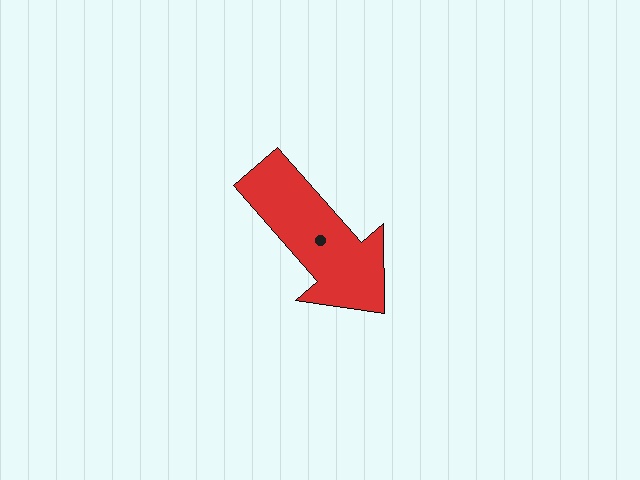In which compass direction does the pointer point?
Southeast.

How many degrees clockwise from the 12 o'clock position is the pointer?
Approximately 139 degrees.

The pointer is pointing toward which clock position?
Roughly 5 o'clock.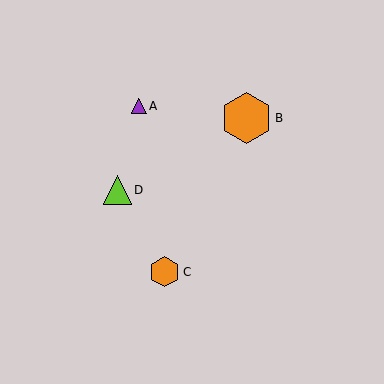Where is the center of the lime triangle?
The center of the lime triangle is at (117, 190).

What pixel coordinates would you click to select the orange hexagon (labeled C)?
Click at (165, 272) to select the orange hexagon C.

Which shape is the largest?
The orange hexagon (labeled B) is the largest.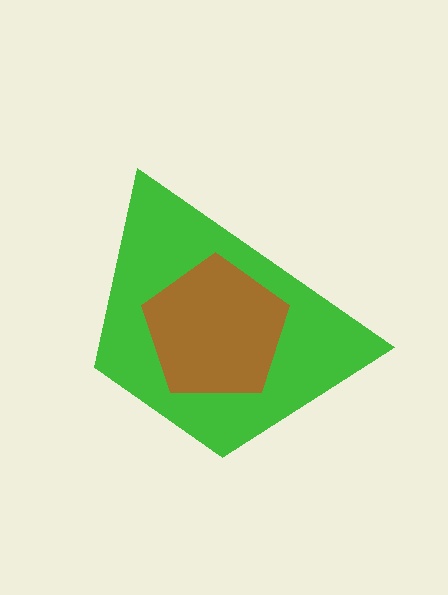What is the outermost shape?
The green trapezoid.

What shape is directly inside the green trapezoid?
The brown pentagon.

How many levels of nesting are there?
2.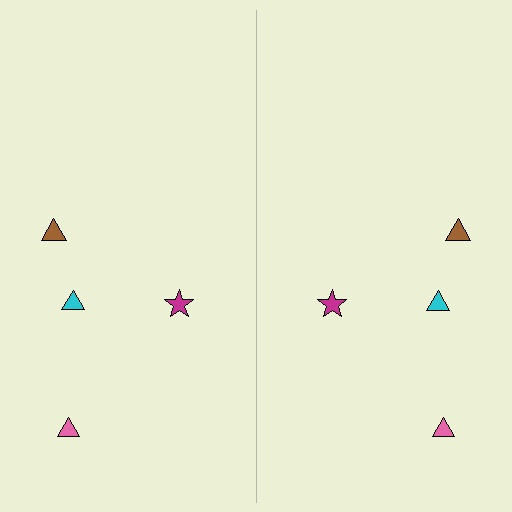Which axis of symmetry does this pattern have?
The pattern has a vertical axis of symmetry running through the center of the image.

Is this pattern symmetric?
Yes, this pattern has bilateral (reflection) symmetry.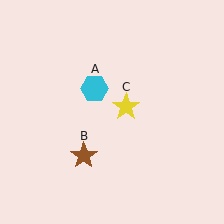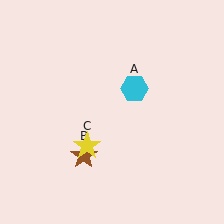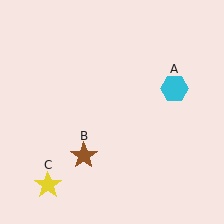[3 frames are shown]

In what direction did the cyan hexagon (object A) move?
The cyan hexagon (object A) moved right.